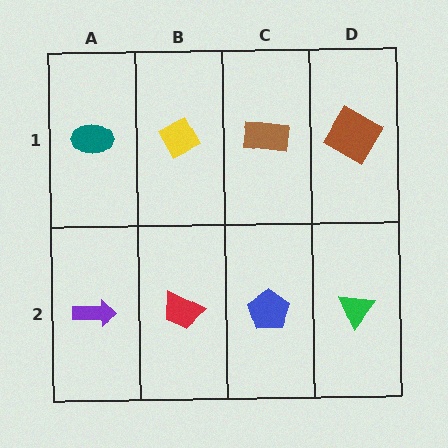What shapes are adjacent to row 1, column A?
A purple arrow (row 2, column A), a yellow diamond (row 1, column B).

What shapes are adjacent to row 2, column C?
A brown rectangle (row 1, column C), a red trapezoid (row 2, column B), a green triangle (row 2, column D).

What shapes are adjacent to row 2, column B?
A yellow diamond (row 1, column B), a purple arrow (row 2, column A), a blue pentagon (row 2, column C).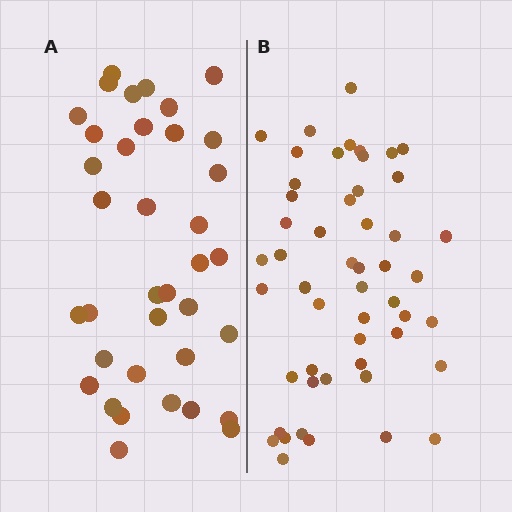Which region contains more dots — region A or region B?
Region B (the right region) has more dots.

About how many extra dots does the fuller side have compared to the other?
Region B has approximately 15 more dots than region A.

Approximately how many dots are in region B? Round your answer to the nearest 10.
About 50 dots. (The exact count is 51, which rounds to 50.)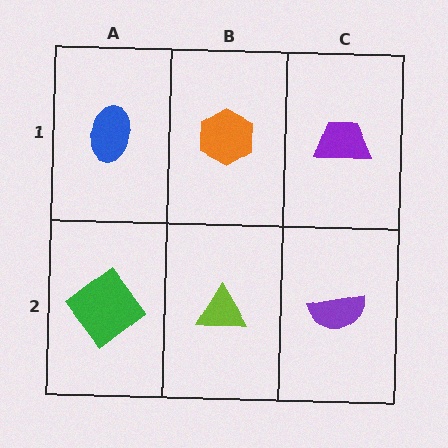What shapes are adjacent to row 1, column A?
A green diamond (row 2, column A), an orange hexagon (row 1, column B).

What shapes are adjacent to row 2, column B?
An orange hexagon (row 1, column B), a green diamond (row 2, column A), a purple semicircle (row 2, column C).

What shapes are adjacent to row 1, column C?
A purple semicircle (row 2, column C), an orange hexagon (row 1, column B).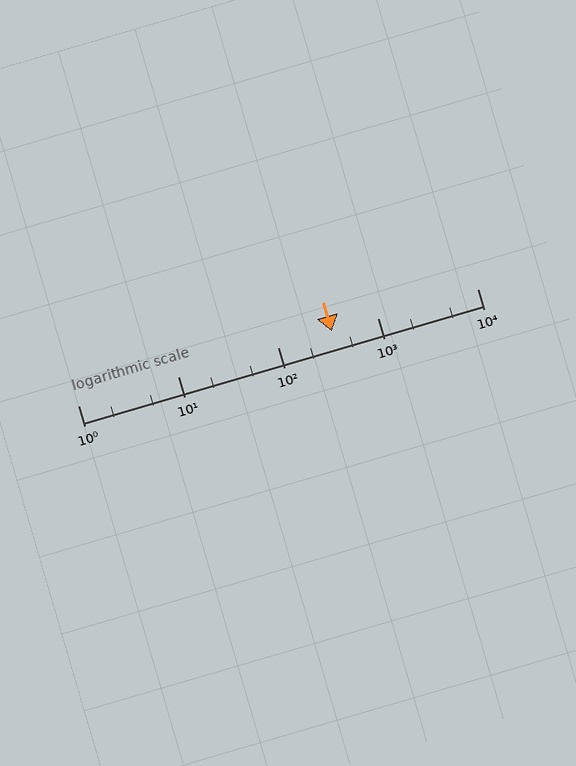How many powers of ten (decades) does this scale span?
The scale spans 4 decades, from 1 to 10000.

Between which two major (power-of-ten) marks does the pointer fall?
The pointer is between 100 and 1000.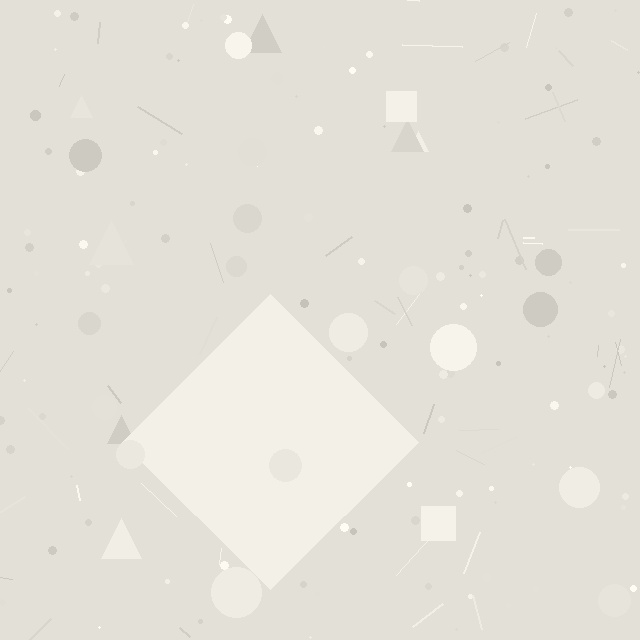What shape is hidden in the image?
A diamond is hidden in the image.